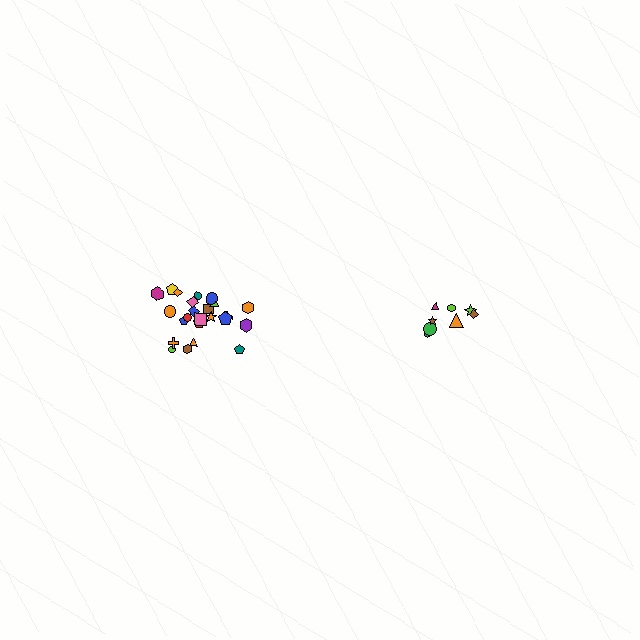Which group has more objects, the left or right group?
The left group.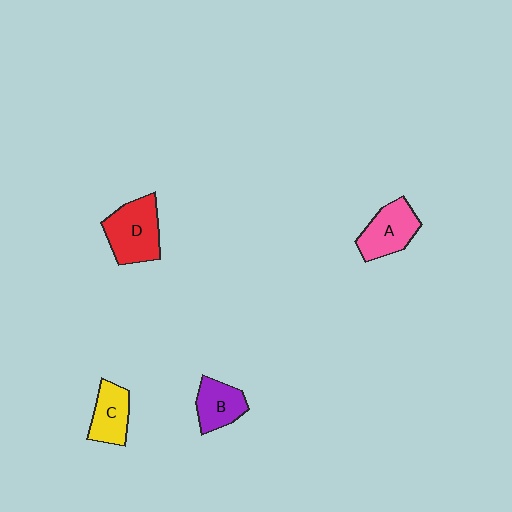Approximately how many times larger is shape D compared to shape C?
Approximately 1.5 times.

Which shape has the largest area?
Shape D (red).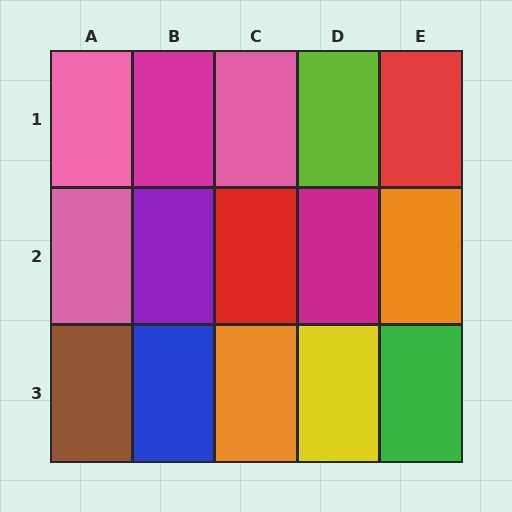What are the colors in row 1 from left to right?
Pink, magenta, pink, lime, red.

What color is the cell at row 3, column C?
Orange.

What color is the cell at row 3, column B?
Blue.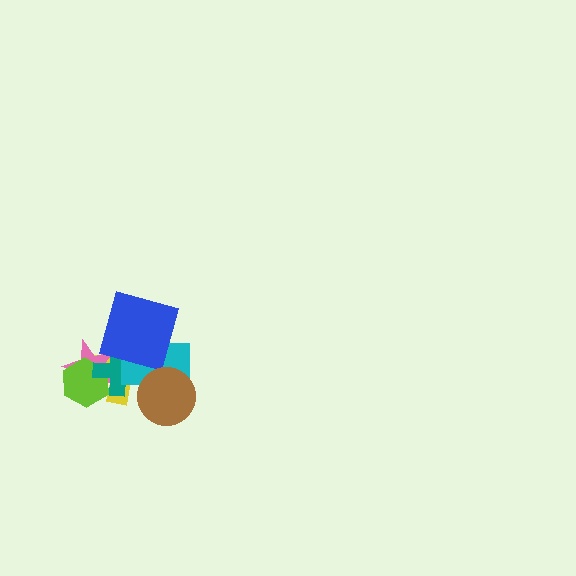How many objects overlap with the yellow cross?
6 objects overlap with the yellow cross.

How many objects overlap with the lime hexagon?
3 objects overlap with the lime hexagon.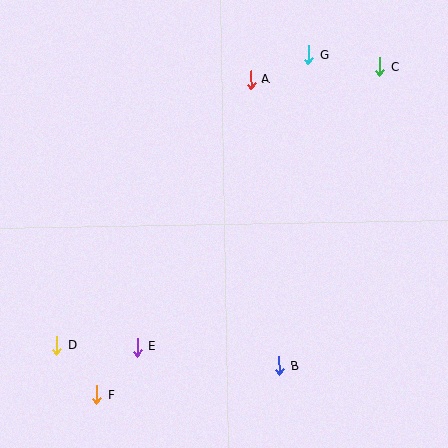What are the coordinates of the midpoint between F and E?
The midpoint between F and E is at (117, 371).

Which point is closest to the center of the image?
Point A at (251, 80) is closest to the center.